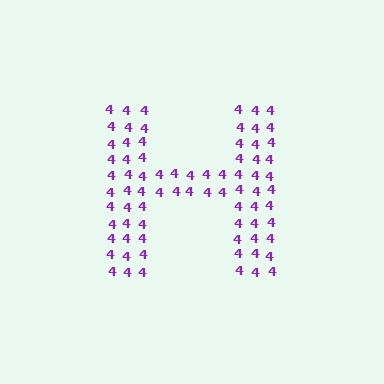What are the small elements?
The small elements are digit 4's.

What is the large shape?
The large shape is the letter H.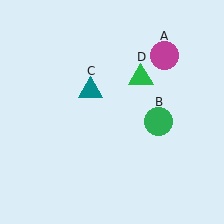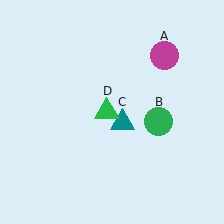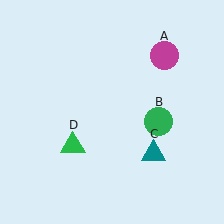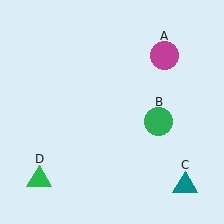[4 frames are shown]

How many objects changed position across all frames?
2 objects changed position: teal triangle (object C), green triangle (object D).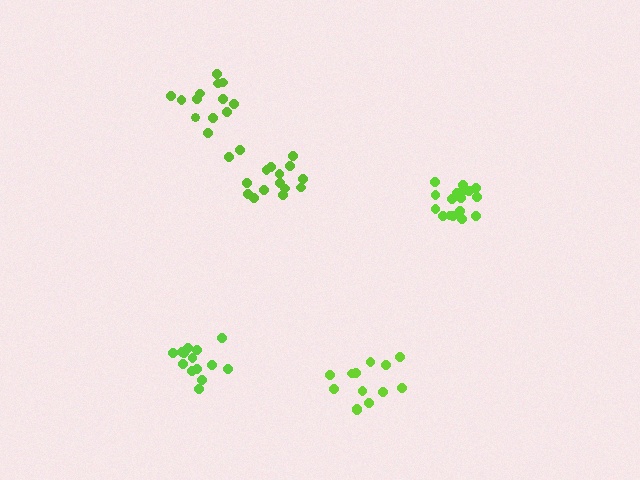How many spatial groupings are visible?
There are 5 spatial groupings.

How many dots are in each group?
Group 1: 17 dots, Group 2: 14 dots, Group 3: 17 dots, Group 4: 13 dots, Group 5: 13 dots (74 total).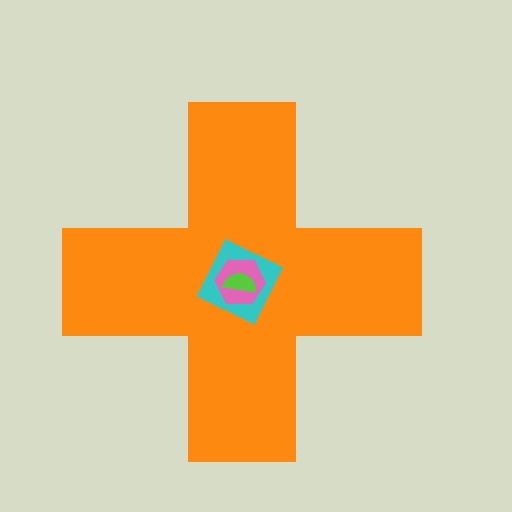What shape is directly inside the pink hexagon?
The lime semicircle.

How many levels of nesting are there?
4.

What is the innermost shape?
The lime semicircle.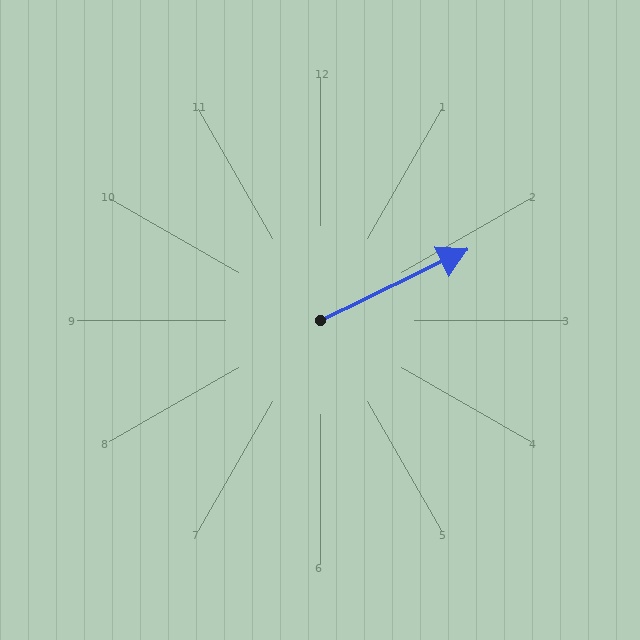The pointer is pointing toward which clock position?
Roughly 2 o'clock.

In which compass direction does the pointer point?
Northeast.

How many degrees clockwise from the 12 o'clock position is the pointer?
Approximately 64 degrees.